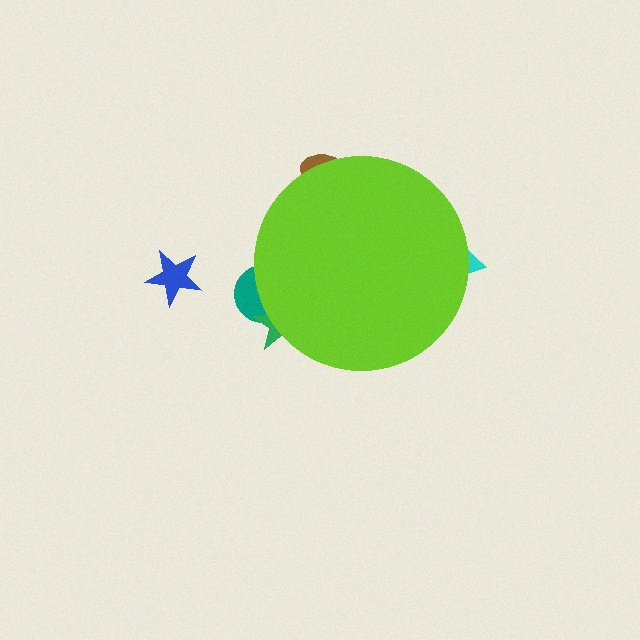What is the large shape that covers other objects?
A lime circle.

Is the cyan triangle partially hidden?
Yes, the cyan triangle is partially hidden behind the lime circle.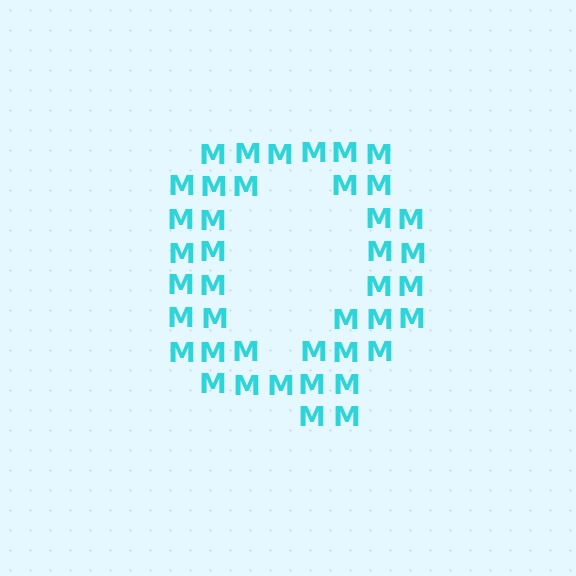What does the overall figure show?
The overall figure shows the letter Q.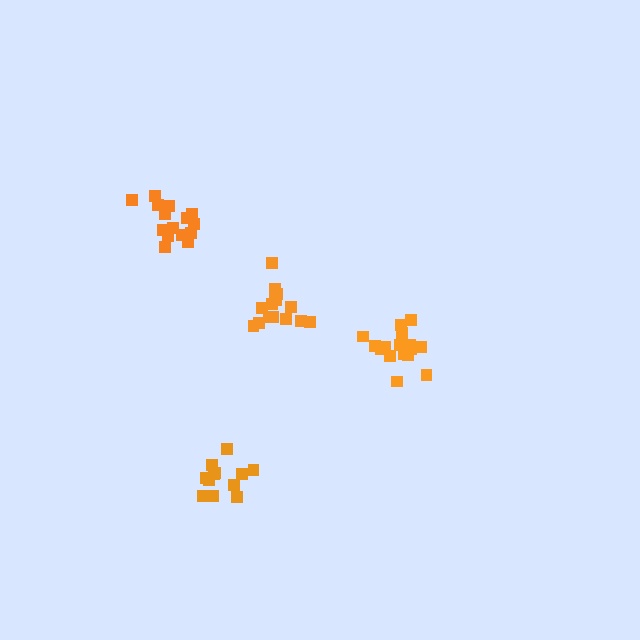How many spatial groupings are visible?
There are 4 spatial groupings.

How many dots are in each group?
Group 1: 16 dots, Group 2: 12 dots, Group 3: 16 dots, Group 4: 15 dots (59 total).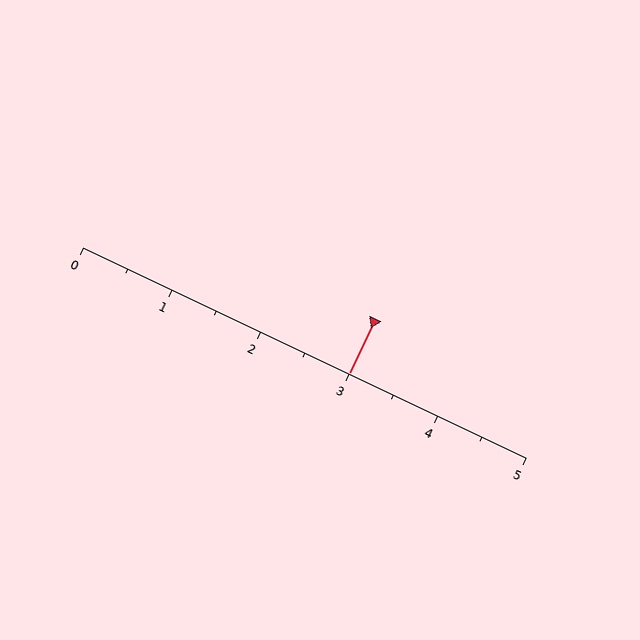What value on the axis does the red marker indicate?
The marker indicates approximately 3.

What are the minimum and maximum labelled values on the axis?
The axis runs from 0 to 5.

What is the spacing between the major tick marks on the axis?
The major ticks are spaced 1 apart.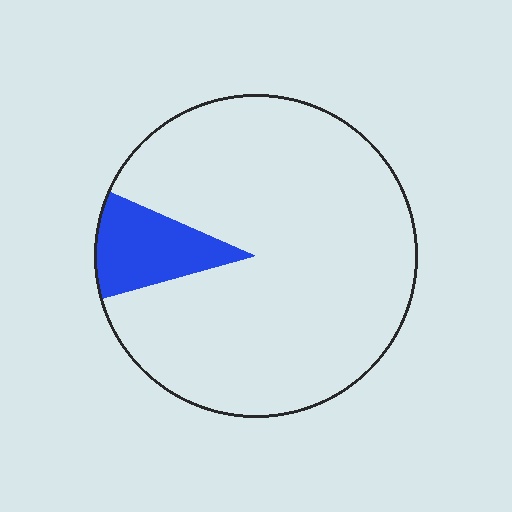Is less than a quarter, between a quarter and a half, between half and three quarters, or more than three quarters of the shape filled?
Less than a quarter.